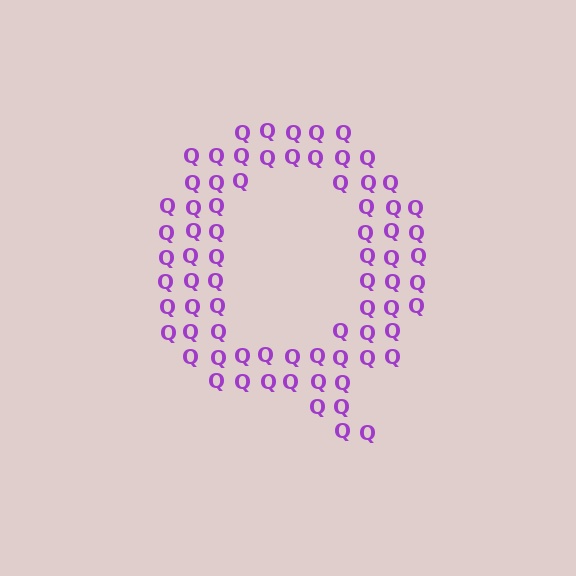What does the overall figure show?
The overall figure shows the letter Q.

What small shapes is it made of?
It is made of small letter Q's.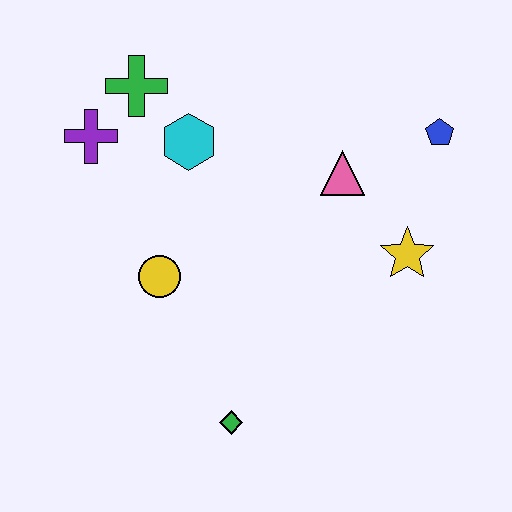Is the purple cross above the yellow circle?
Yes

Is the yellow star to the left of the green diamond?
No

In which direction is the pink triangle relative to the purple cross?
The pink triangle is to the right of the purple cross.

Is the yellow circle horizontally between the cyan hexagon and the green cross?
Yes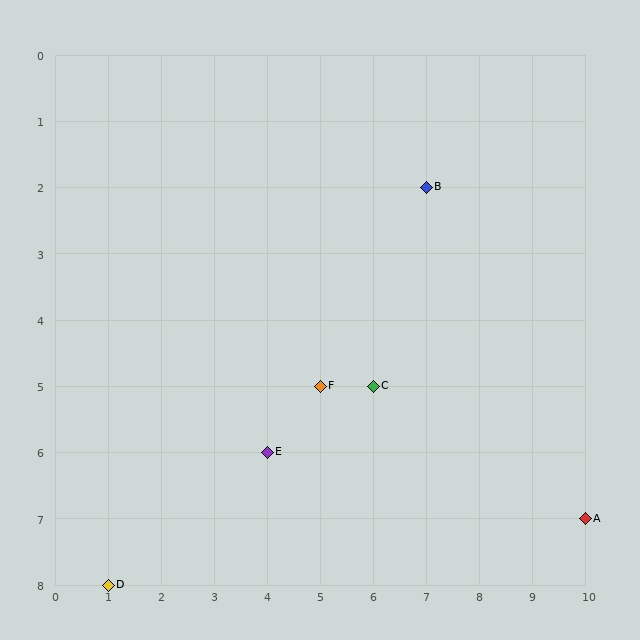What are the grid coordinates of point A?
Point A is at grid coordinates (10, 7).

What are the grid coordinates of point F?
Point F is at grid coordinates (5, 5).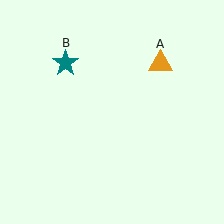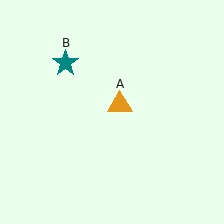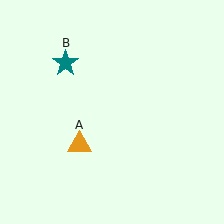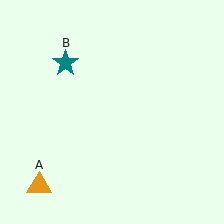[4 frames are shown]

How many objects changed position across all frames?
1 object changed position: orange triangle (object A).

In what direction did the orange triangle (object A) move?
The orange triangle (object A) moved down and to the left.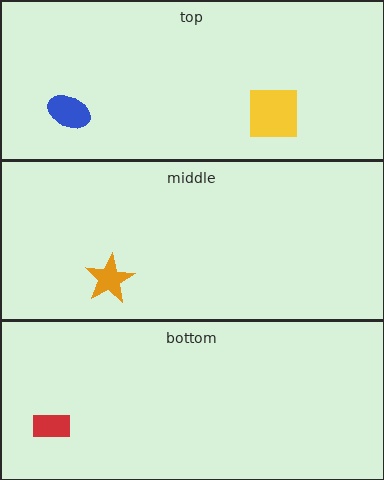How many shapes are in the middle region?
1.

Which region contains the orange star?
The middle region.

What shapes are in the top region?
The yellow square, the blue ellipse.